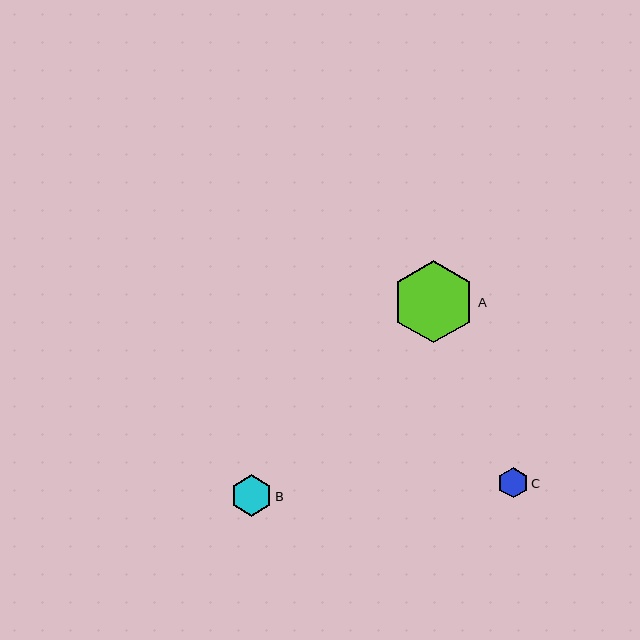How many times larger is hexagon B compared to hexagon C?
Hexagon B is approximately 1.4 times the size of hexagon C.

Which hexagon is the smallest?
Hexagon C is the smallest with a size of approximately 31 pixels.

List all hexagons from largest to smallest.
From largest to smallest: A, B, C.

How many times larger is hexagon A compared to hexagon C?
Hexagon A is approximately 2.7 times the size of hexagon C.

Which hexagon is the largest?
Hexagon A is the largest with a size of approximately 82 pixels.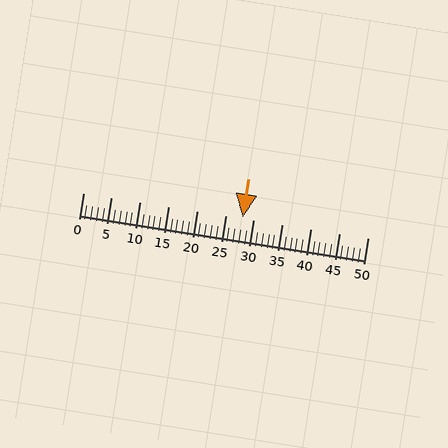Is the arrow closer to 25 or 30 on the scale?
The arrow is closer to 30.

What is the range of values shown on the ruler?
The ruler shows values from 0 to 50.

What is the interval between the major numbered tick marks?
The major tick marks are spaced 5 units apart.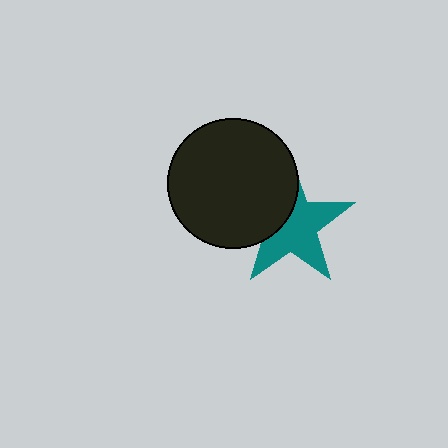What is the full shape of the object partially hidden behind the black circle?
The partially hidden object is a teal star.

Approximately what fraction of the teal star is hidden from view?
Roughly 37% of the teal star is hidden behind the black circle.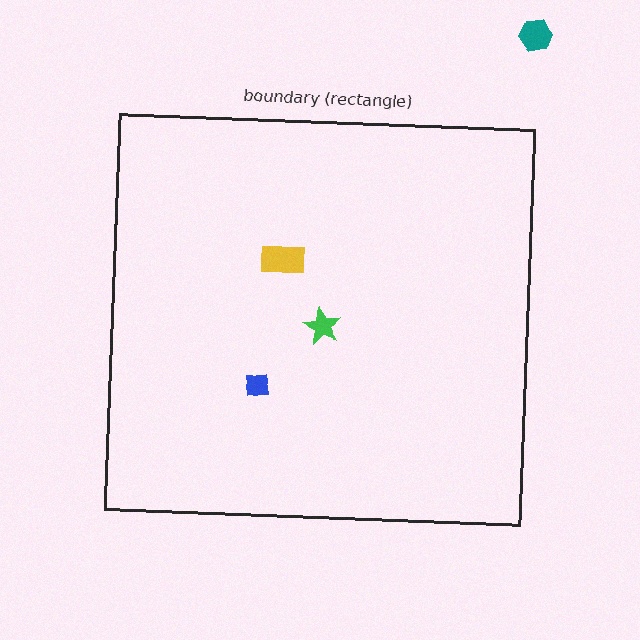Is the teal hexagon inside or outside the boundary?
Outside.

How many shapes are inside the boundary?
3 inside, 1 outside.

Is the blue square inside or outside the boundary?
Inside.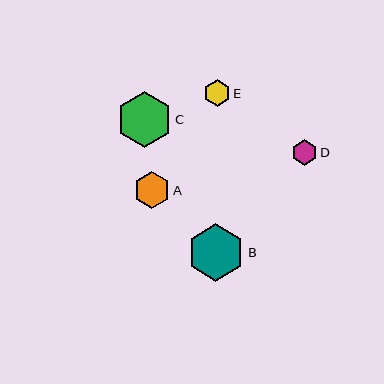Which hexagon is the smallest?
Hexagon D is the smallest with a size of approximately 25 pixels.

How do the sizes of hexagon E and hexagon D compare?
Hexagon E and hexagon D are approximately the same size.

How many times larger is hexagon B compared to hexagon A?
Hexagon B is approximately 1.6 times the size of hexagon A.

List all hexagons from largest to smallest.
From largest to smallest: B, C, A, E, D.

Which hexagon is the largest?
Hexagon B is the largest with a size of approximately 57 pixels.